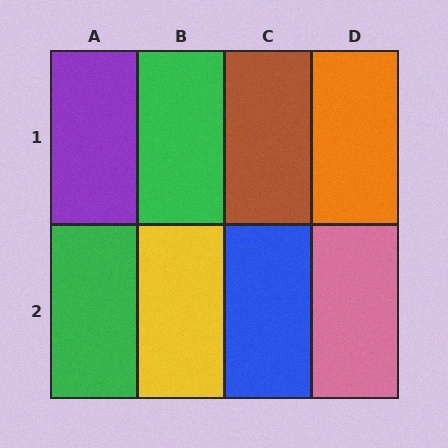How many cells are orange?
1 cell is orange.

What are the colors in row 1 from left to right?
Purple, green, brown, orange.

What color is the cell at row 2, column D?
Pink.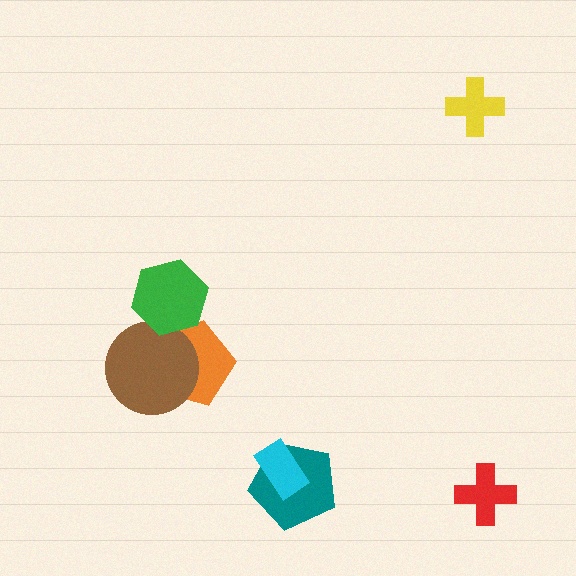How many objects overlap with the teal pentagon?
1 object overlaps with the teal pentagon.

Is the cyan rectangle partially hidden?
No, no other shape covers it.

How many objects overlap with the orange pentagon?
2 objects overlap with the orange pentagon.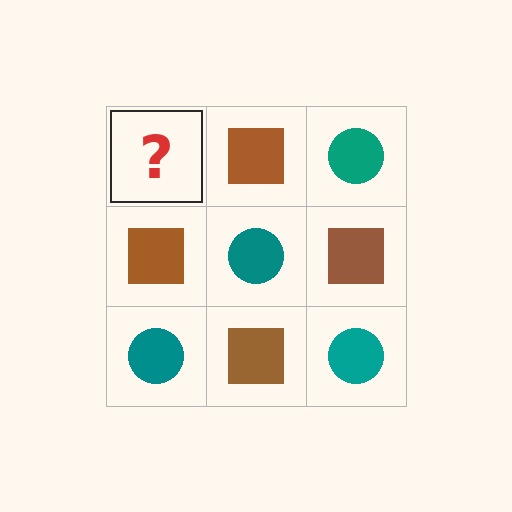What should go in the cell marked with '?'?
The missing cell should contain a teal circle.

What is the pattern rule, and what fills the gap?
The rule is that it alternates teal circle and brown square in a checkerboard pattern. The gap should be filled with a teal circle.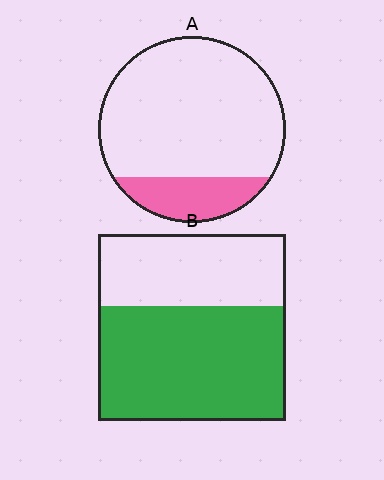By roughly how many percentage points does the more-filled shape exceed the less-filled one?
By roughly 40 percentage points (B over A).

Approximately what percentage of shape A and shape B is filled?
A is approximately 20% and B is approximately 60%.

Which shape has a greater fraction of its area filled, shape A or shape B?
Shape B.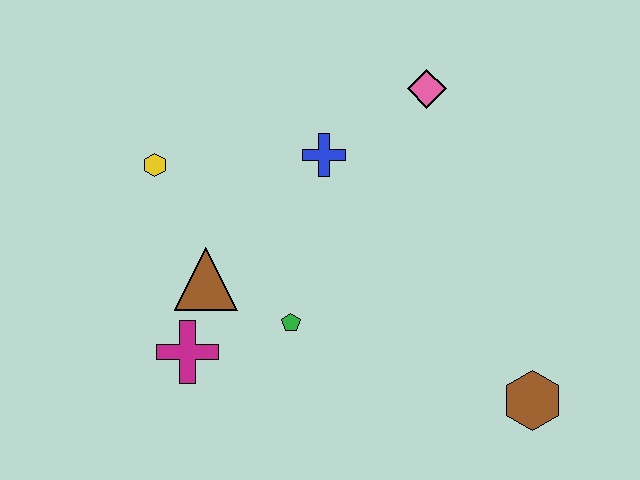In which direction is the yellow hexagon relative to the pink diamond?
The yellow hexagon is to the left of the pink diamond.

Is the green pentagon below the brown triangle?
Yes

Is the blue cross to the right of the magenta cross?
Yes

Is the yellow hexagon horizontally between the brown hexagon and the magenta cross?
No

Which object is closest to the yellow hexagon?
The brown triangle is closest to the yellow hexagon.